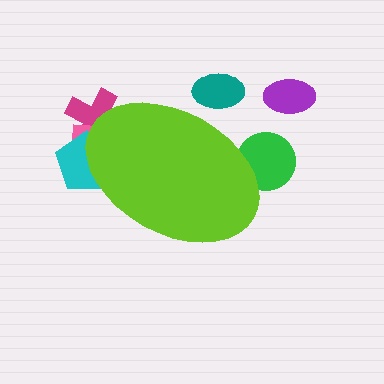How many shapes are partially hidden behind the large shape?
5 shapes are partially hidden.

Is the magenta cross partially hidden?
Yes, the magenta cross is partially hidden behind the lime ellipse.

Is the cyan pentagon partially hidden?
Yes, the cyan pentagon is partially hidden behind the lime ellipse.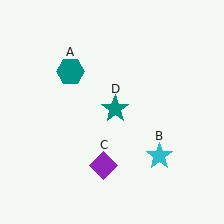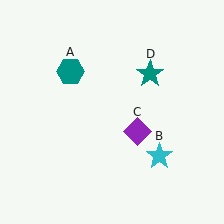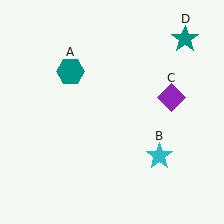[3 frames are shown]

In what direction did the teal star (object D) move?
The teal star (object D) moved up and to the right.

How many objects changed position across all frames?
2 objects changed position: purple diamond (object C), teal star (object D).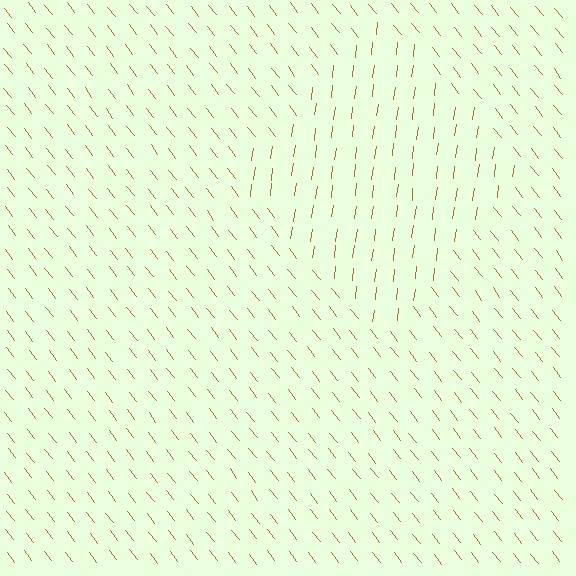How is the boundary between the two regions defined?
The boundary is defined purely by a change in line orientation (approximately 45 degrees difference). All lines are the same color and thickness.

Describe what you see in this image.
The image is filled with small brown line segments. A diamond region in the image has lines oriented differently from the surrounding lines, creating a visible texture boundary.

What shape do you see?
I see a diamond.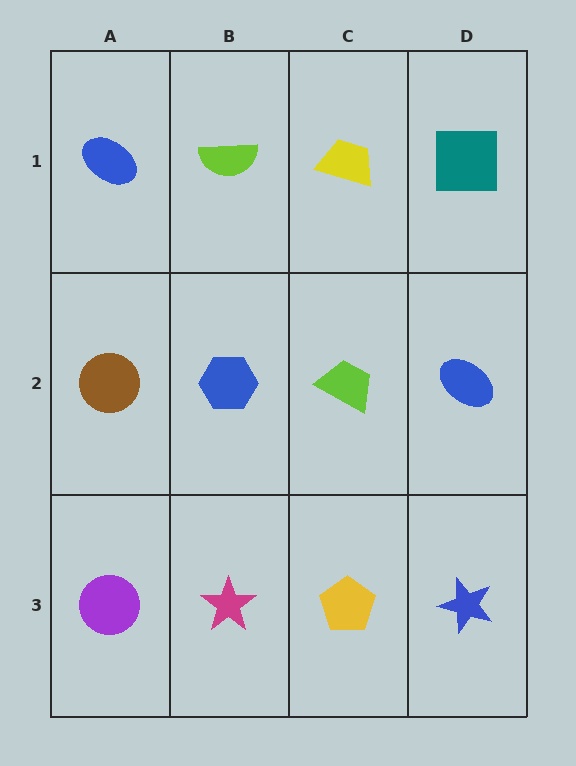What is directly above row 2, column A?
A blue ellipse.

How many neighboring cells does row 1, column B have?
3.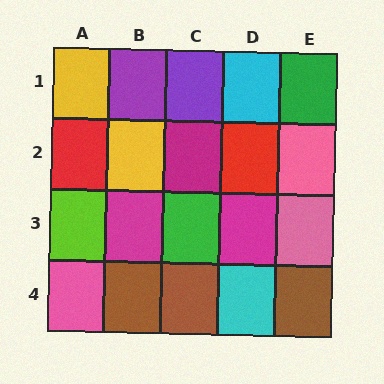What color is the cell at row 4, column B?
Brown.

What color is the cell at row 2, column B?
Yellow.